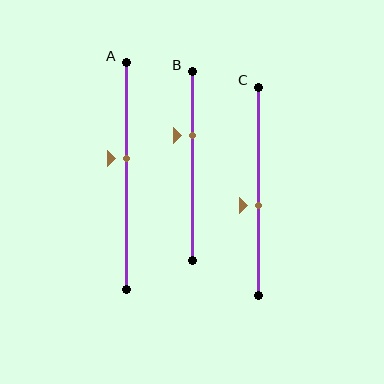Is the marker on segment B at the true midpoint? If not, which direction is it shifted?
No, the marker on segment B is shifted upward by about 16% of the segment length.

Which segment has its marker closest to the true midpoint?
Segment C has its marker closest to the true midpoint.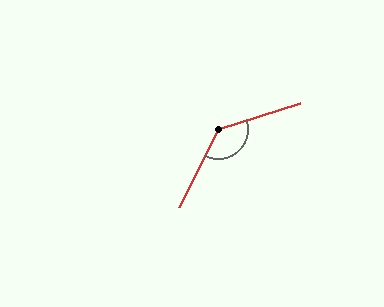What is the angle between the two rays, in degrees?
Approximately 134 degrees.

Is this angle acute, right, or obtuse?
It is obtuse.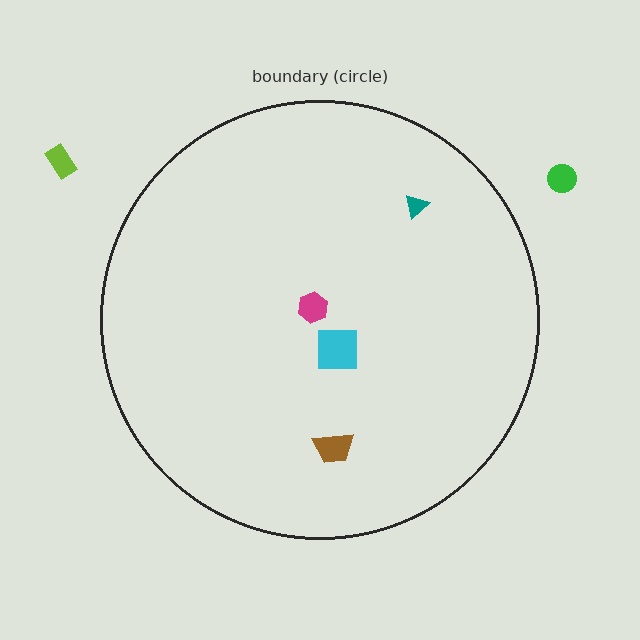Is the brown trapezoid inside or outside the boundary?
Inside.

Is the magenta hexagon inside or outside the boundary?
Inside.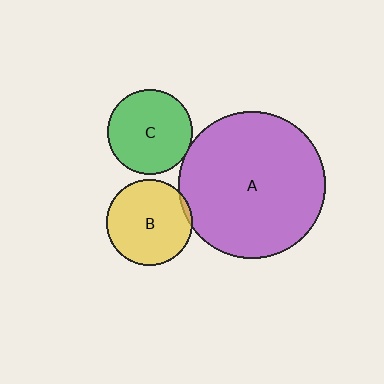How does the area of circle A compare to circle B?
Approximately 2.9 times.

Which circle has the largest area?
Circle A (purple).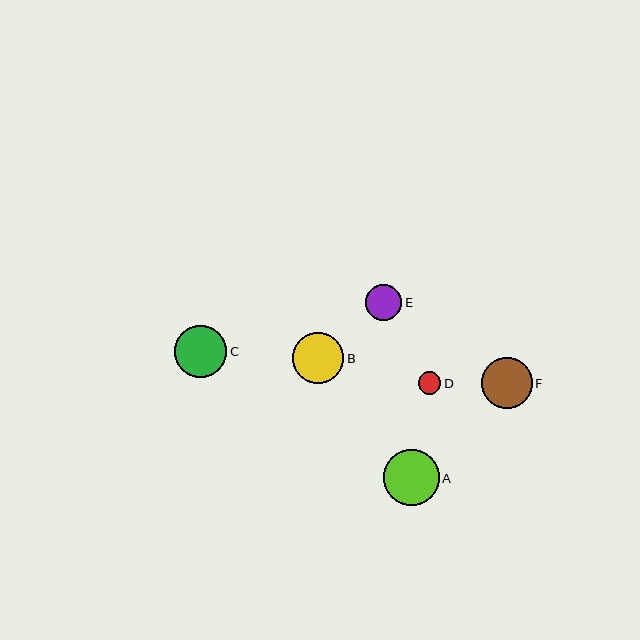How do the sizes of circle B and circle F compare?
Circle B and circle F are approximately the same size.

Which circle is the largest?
Circle A is the largest with a size of approximately 56 pixels.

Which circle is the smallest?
Circle D is the smallest with a size of approximately 23 pixels.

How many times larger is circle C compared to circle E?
Circle C is approximately 1.4 times the size of circle E.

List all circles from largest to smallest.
From largest to smallest: A, C, B, F, E, D.